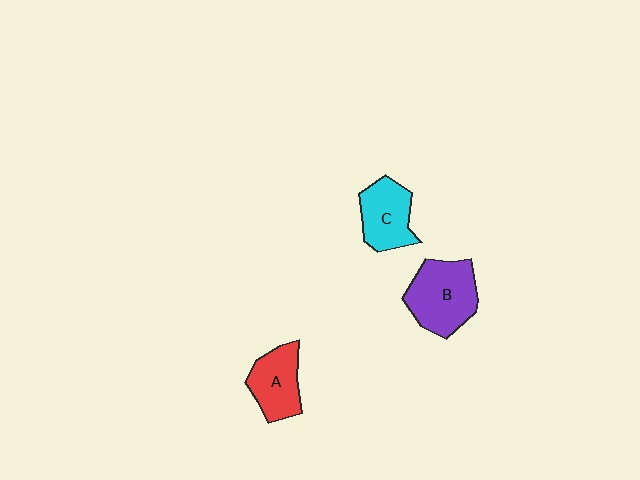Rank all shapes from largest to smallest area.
From largest to smallest: B (purple), C (cyan), A (red).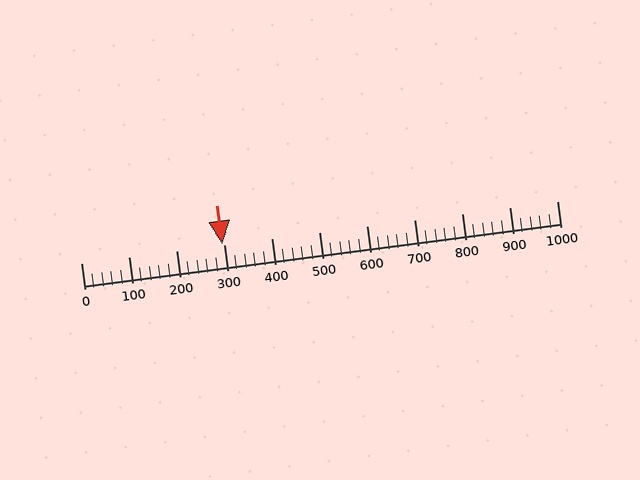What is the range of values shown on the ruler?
The ruler shows values from 0 to 1000.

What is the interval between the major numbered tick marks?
The major tick marks are spaced 100 units apart.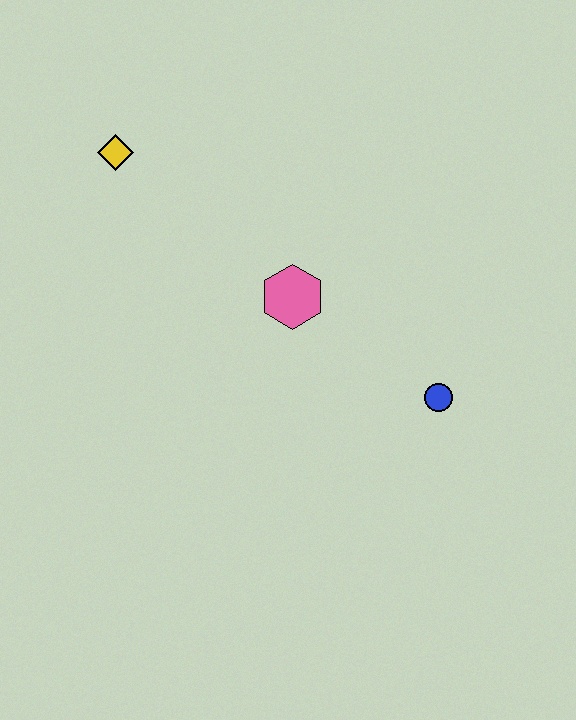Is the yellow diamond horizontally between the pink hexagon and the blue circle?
No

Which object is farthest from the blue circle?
The yellow diamond is farthest from the blue circle.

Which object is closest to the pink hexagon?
The blue circle is closest to the pink hexagon.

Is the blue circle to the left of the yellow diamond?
No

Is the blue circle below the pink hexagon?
Yes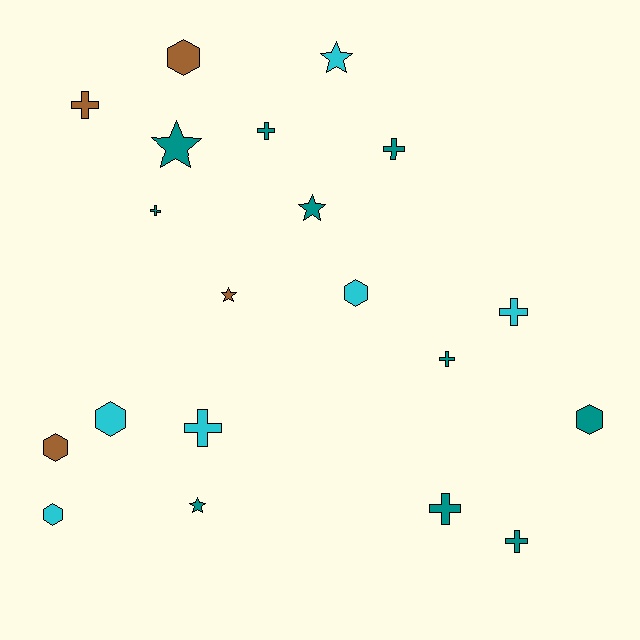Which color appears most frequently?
Teal, with 10 objects.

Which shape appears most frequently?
Cross, with 9 objects.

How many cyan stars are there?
There is 1 cyan star.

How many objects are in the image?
There are 20 objects.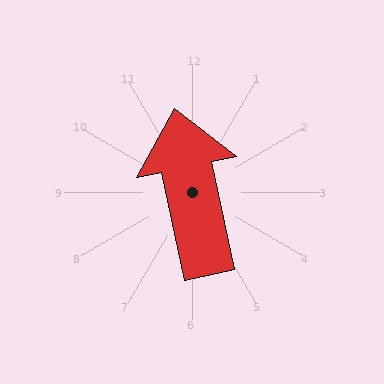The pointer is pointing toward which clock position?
Roughly 12 o'clock.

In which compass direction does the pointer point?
North.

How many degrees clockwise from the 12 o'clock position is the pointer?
Approximately 348 degrees.